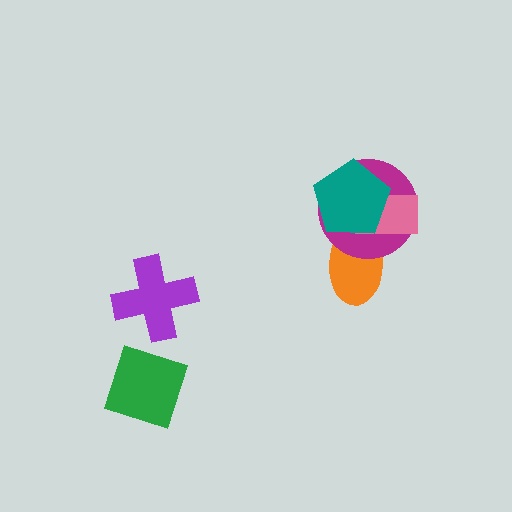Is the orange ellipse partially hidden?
Yes, it is partially covered by another shape.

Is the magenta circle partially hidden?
Yes, it is partially covered by another shape.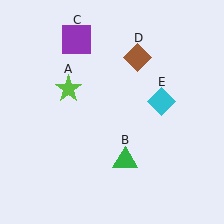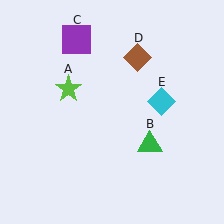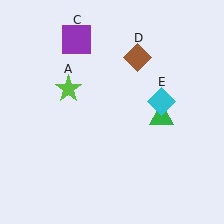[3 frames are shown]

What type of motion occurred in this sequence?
The green triangle (object B) rotated counterclockwise around the center of the scene.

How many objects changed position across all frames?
1 object changed position: green triangle (object B).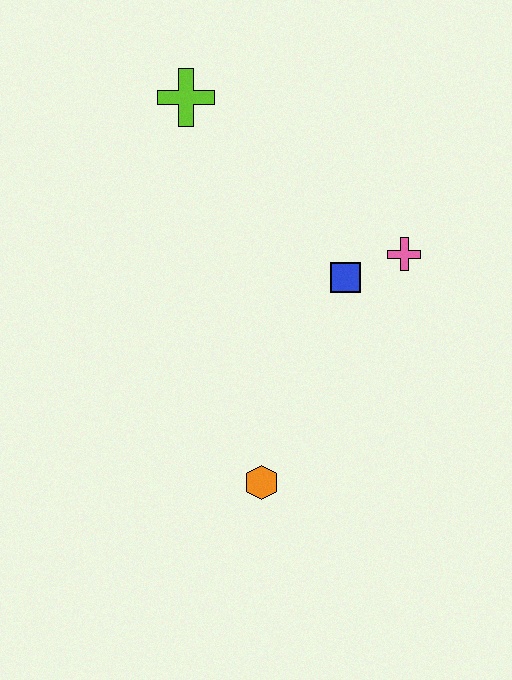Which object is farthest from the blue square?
The lime cross is farthest from the blue square.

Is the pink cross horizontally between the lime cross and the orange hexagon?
No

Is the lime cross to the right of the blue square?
No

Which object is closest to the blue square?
The pink cross is closest to the blue square.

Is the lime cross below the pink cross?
No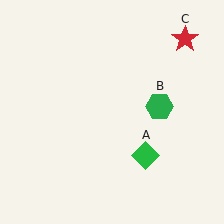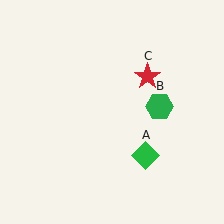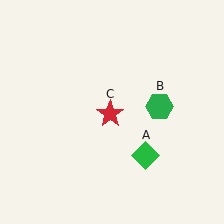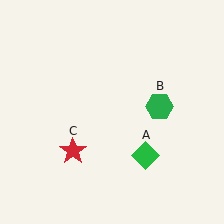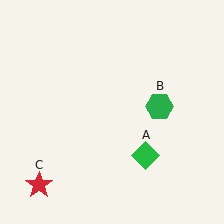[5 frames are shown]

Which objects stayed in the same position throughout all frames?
Green diamond (object A) and green hexagon (object B) remained stationary.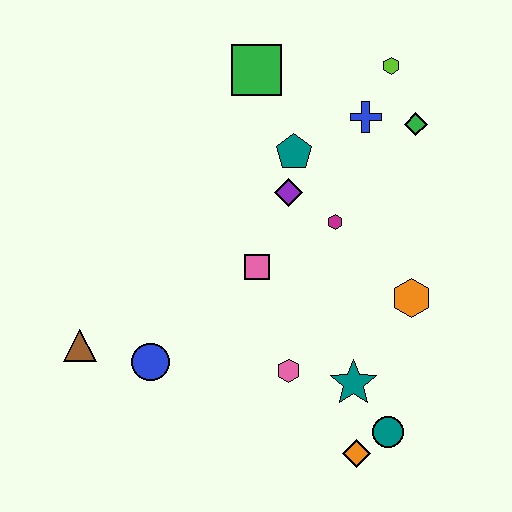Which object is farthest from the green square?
The orange diamond is farthest from the green square.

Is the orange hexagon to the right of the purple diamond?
Yes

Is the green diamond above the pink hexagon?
Yes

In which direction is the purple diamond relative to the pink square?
The purple diamond is above the pink square.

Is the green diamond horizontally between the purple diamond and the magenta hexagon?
No